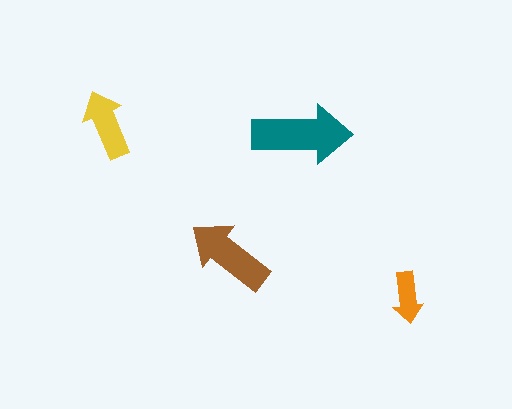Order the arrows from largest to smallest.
the teal one, the brown one, the yellow one, the orange one.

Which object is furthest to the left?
The yellow arrow is leftmost.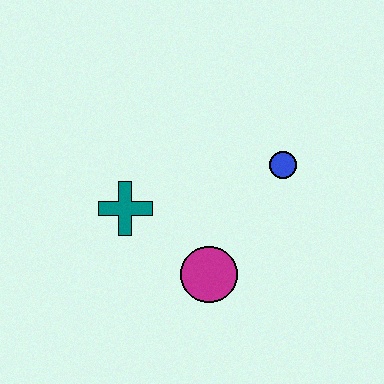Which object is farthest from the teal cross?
The blue circle is farthest from the teal cross.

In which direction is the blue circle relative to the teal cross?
The blue circle is to the right of the teal cross.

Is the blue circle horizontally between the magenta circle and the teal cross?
No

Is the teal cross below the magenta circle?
No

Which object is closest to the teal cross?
The magenta circle is closest to the teal cross.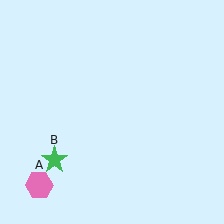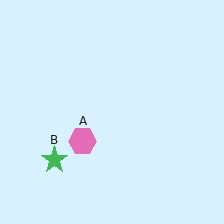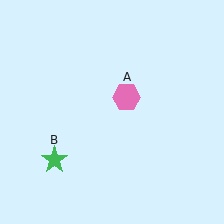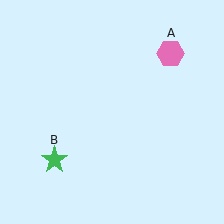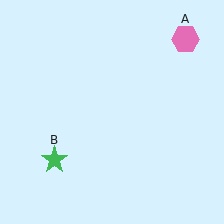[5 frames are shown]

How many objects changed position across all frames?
1 object changed position: pink hexagon (object A).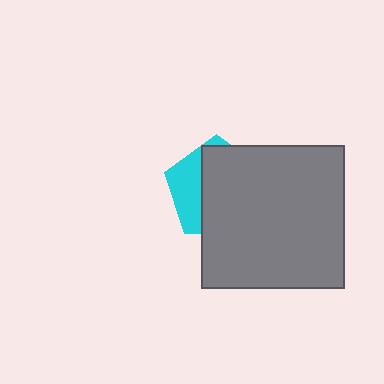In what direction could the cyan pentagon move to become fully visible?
The cyan pentagon could move left. That would shift it out from behind the gray square entirely.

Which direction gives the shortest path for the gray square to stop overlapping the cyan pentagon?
Moving right gives the shortest separation.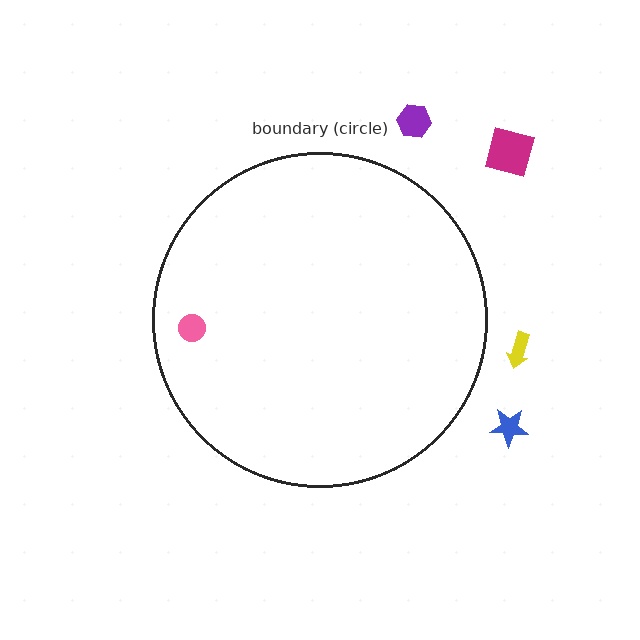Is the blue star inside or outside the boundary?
Outside.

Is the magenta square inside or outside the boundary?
Outside.